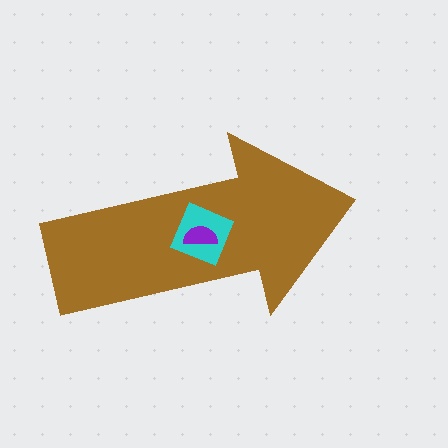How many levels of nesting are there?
3.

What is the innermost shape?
The purple semicircle.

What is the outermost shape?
The brown arrow.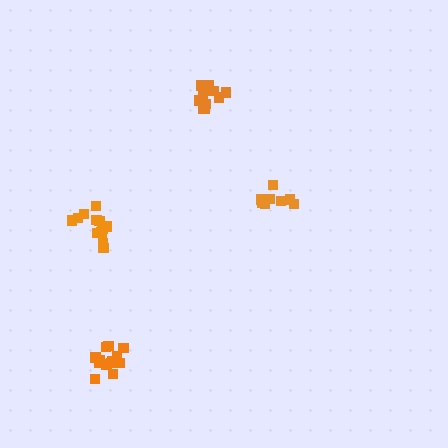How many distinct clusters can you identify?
There are 4 distinct clusters.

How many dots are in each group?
Group 1: 8 dots, Group 2: 12 dots, Group 3: 13 dots, Group 4: 12 dots (45 total).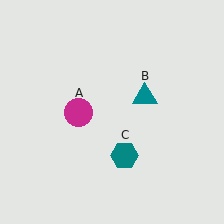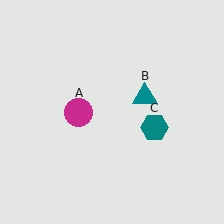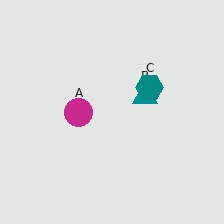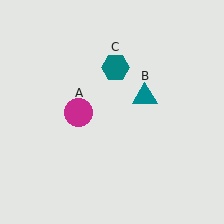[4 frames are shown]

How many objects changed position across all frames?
1 object changed position: teal hexagon (object C).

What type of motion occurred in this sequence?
The teal hexagon (object C) rotated counterclockwise around the center of the scene.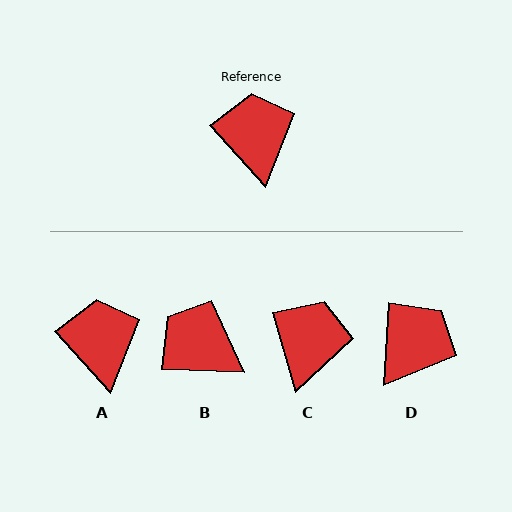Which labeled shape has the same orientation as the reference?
A.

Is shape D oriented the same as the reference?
No, it is off by about 46 degrees.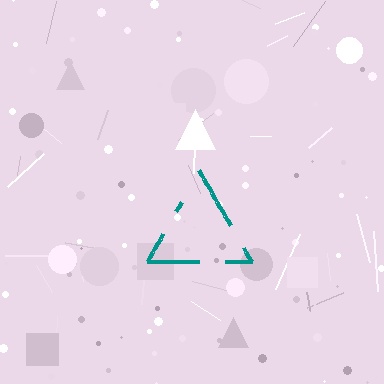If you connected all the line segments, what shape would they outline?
They would outline a triangle.